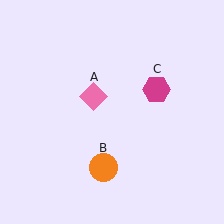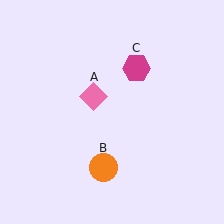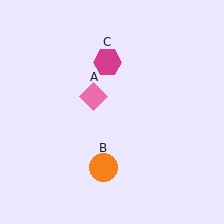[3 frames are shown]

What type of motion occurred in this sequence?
The magenta hexagon (object C) rotated counterclockwise around the center of the scene.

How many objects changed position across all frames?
1 object changed position: magenta hexagon (object C).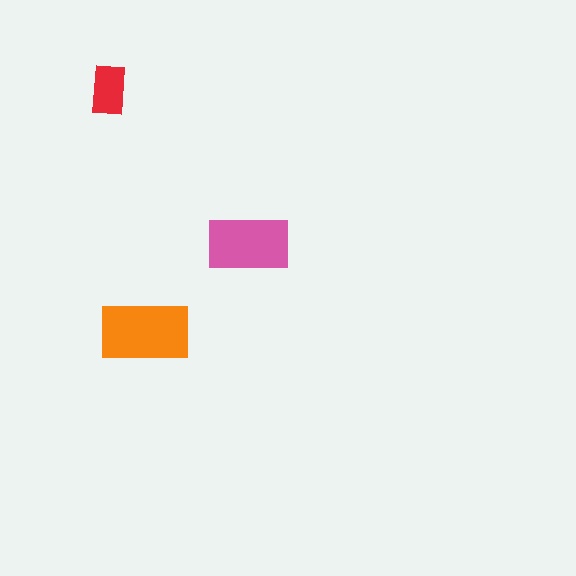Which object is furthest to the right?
The pink rectangle is rightmost.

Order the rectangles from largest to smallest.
the orange one, the pink one, the red one.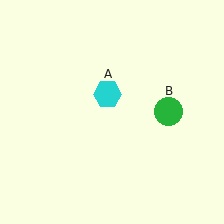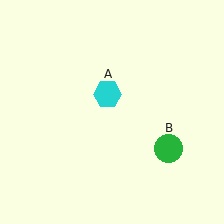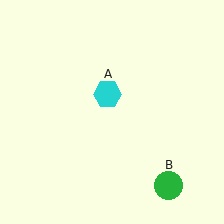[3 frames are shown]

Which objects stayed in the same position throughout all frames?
Cyan hexagon (object A) remained stationary.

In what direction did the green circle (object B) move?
The green circle (object B) moved down.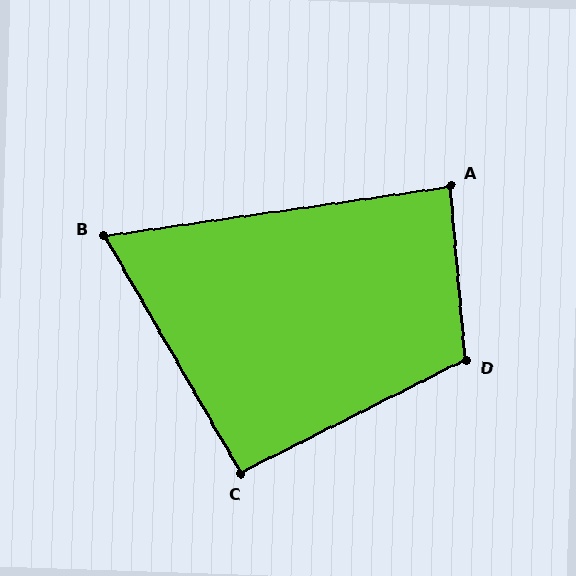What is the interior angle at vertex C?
Approximately 93 degrees (approximately right).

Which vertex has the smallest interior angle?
B, at approximately 68 degrees.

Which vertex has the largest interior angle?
D, at approximately 112 degrees.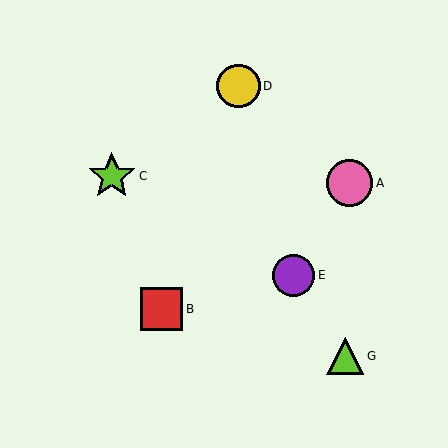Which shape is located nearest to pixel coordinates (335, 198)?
The pink circle (labeled A) at (349, 183) is nearest to that location.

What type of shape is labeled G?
Shape G is a lime triangle.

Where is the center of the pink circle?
The center of the pink circle is at (349, 183).